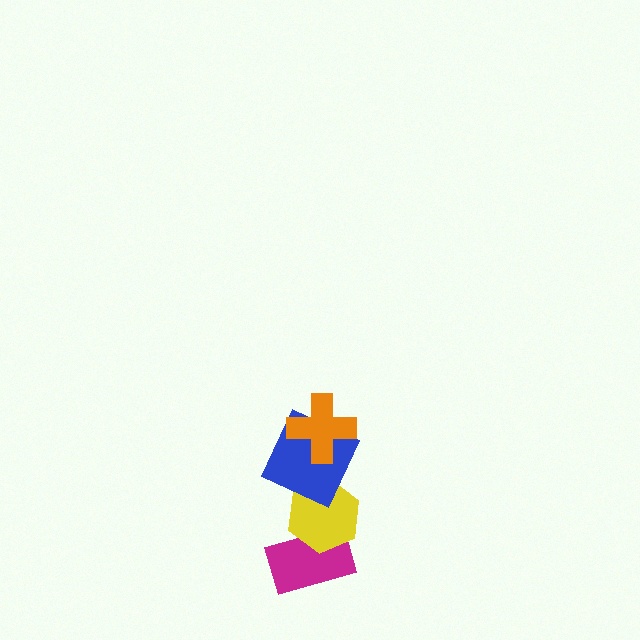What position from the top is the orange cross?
The orange cross is 1st from the top.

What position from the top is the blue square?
The blue square is 2nd from the top.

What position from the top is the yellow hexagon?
The yellow hexagon is 3rd from the top.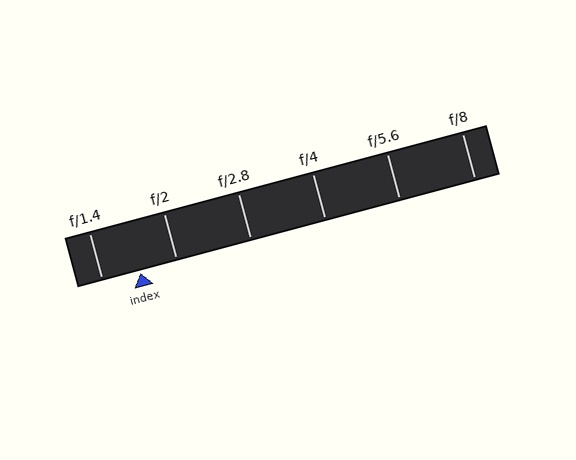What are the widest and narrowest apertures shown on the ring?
The widest aperture shown is f/1.4 and the narrowest is f/8.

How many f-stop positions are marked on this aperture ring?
There are 6 f-stop positions marked.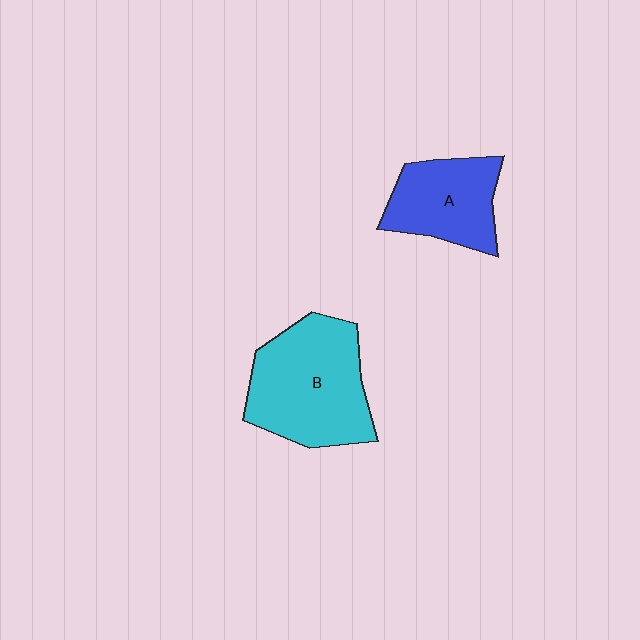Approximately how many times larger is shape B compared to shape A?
Approximately 1.5 times.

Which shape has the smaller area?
Shape A (blue).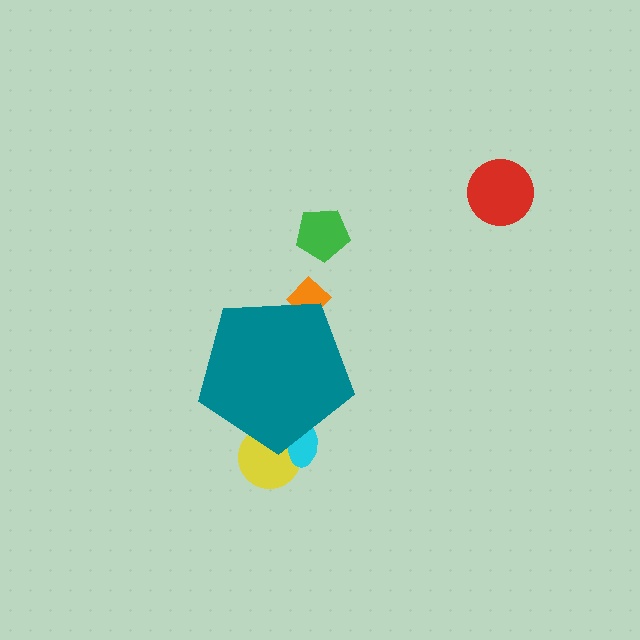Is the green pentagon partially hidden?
No, the green pentagon is fully visible.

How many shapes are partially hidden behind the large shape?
3 shapes are partially hidden.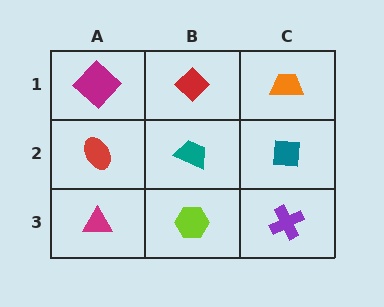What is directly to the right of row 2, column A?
A teal trapezoid.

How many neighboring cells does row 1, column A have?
2.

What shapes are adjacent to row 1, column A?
A red ellipse (row 2, column A), a red diamond (row 1, column B).